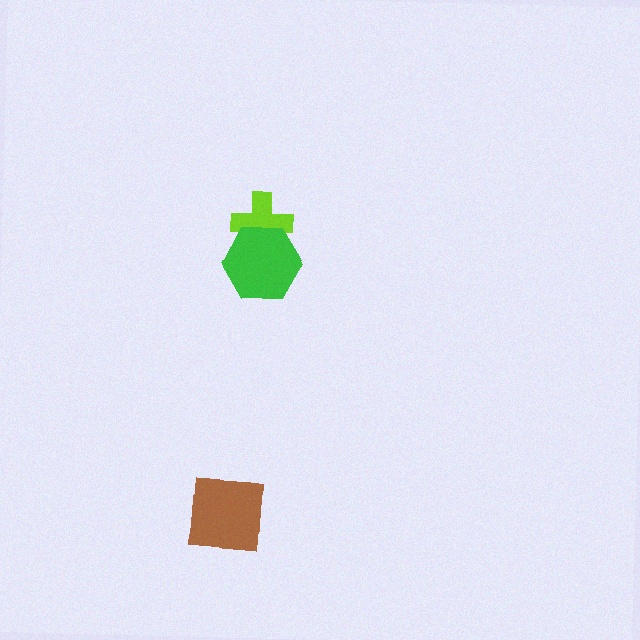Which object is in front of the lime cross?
The green hexagon is in front of the lime cross.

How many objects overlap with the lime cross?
1 object overlaps with the lime cross.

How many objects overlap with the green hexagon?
1 object overlaps with the green hexagon.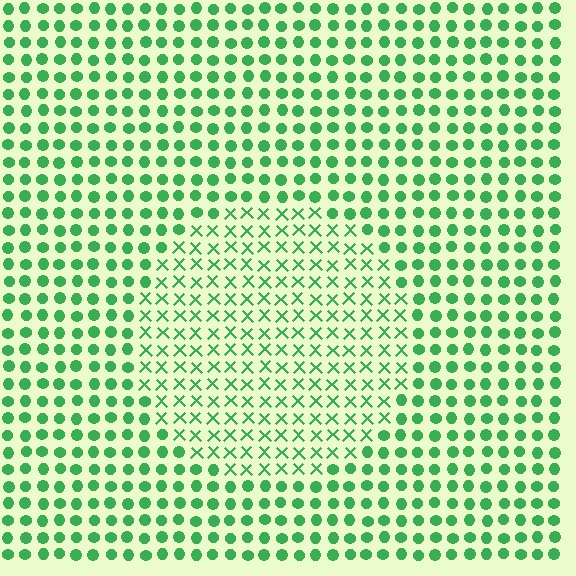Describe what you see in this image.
The image is filled with small green elements arranged in a uniform grid. A circle-shaped region contains X marks, while the surrounding area contains circles. The boundary is defined purely by the change in element shape.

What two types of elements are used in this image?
The image uses X marks inside the circle region and circles outside it.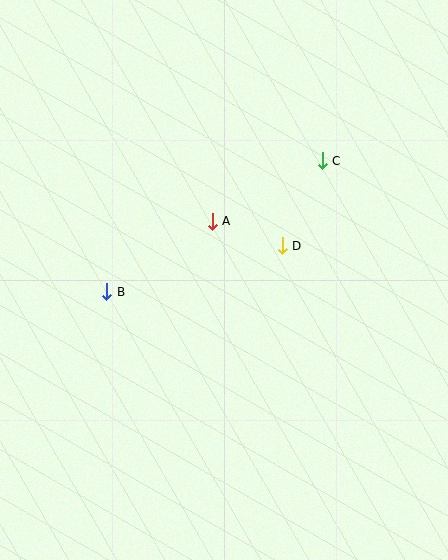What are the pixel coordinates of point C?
Point C is at (322, 161).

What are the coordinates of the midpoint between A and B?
The midpoint between A and B is at (159, 257).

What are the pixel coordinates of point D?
Point D is at (282, 246).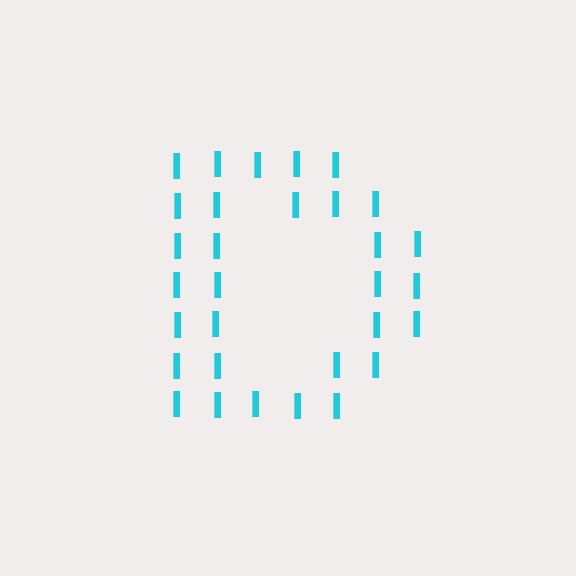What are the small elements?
The small elements are letter I's.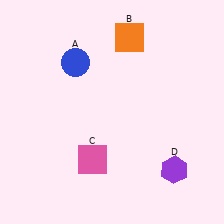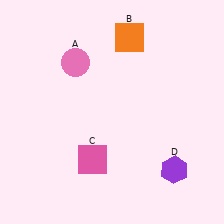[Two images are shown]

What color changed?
The circle (A) changed from blue in Image 1 to pink in Image 2.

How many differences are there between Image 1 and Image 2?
There is 1 difference between the two images.